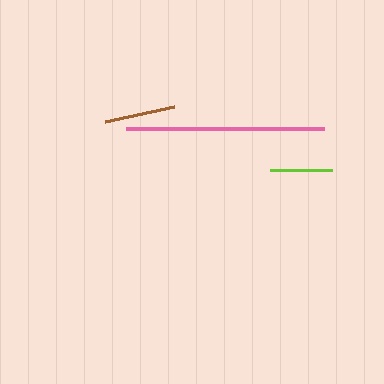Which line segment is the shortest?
The lime line is the shortest at approximately 62 pixels.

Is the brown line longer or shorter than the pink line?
The pink line is longer than the brown line.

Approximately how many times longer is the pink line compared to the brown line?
The pink line is approximately 2.8 times the length of the brown line.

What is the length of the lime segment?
The lime segment is approximately 62 pixels long.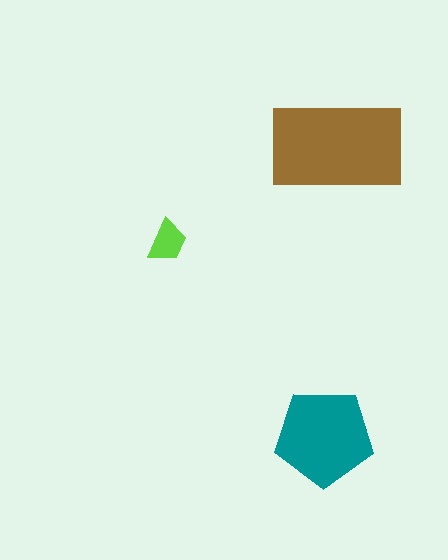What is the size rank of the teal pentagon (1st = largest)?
2nd.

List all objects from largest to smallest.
The brown rectangle, the teal pentagon, the lime trapezoid.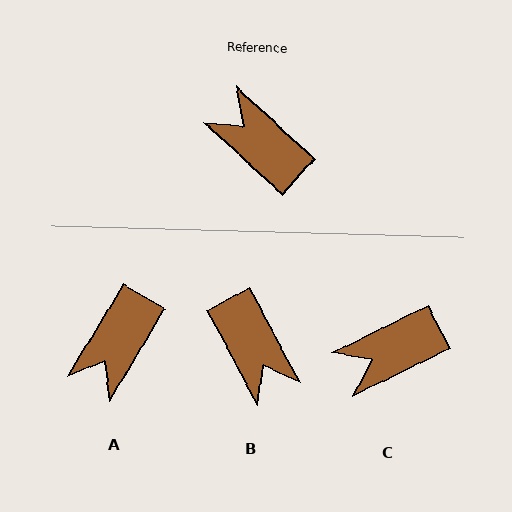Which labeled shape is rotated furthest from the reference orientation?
B, about 160 degrees away.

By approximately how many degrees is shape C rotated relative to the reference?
Approximately 69 degrees counter-clockwise.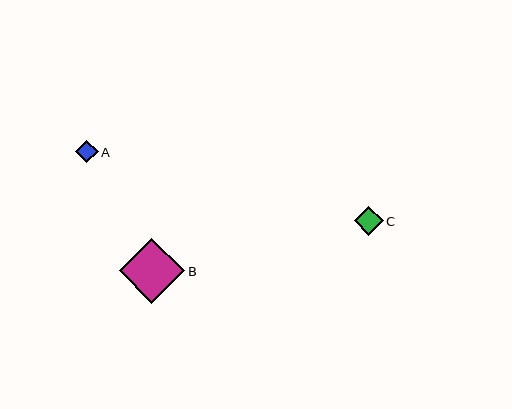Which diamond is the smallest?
Diamond A is the smallest with a size of approximately 23 pixels.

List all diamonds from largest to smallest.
From largest to smallest: B, C, A.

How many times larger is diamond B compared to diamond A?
Diamond B is approximately 2.9 times the size of diamond A.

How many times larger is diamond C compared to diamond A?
Diamond C is approximately 1.3 times the size of diamond A.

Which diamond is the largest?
Diamond B is the largest with a size of approximately 66 pixels.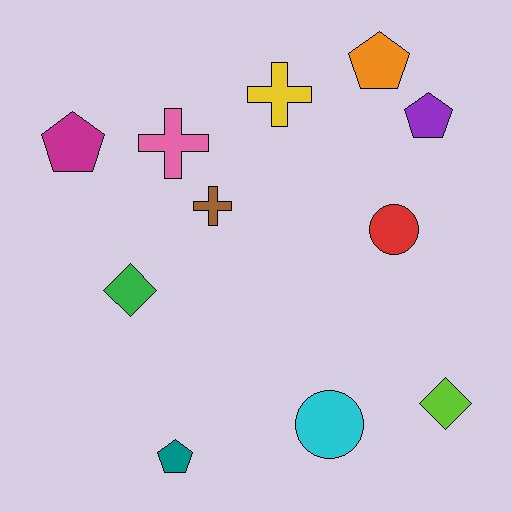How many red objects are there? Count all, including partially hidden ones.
There is 1 red object.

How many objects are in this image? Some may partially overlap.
There are 11 objects.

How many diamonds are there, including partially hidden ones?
There are 2 diamonds.